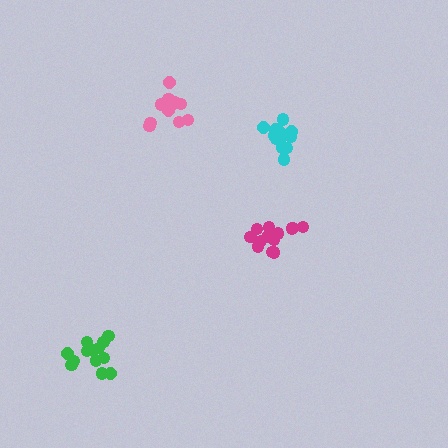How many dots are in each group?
Group 1: 15 dots, Group 2: 13 dots, Group 3: 13 dots, Group 4: 15 dots (56 total).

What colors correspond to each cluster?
The clusters are colored: cyan, pink, magenta, green.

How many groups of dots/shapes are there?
There are 4 groups.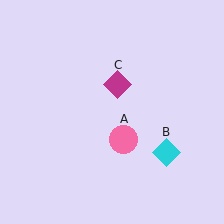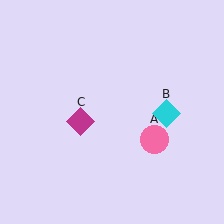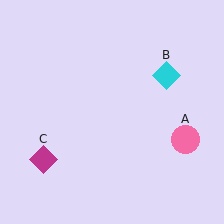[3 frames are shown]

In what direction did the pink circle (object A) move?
The pink circle (object A) moved right.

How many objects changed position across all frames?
3 objects changed position: pink circle (object A), cyan diamond (object B), magenta diamond (object C).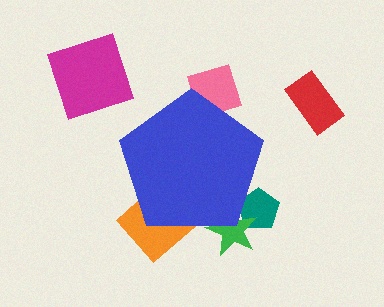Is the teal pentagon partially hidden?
Yes, the teal pentagon is partially hidden behind the blue pentagon.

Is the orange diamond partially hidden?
Yes, the orange diamond is partially hidden behind the blue pentagon.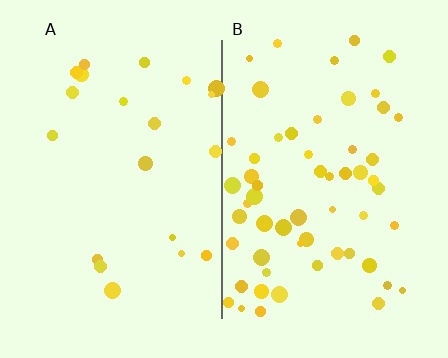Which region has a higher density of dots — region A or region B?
B (the right).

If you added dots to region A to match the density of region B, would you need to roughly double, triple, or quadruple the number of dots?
Approximately triple.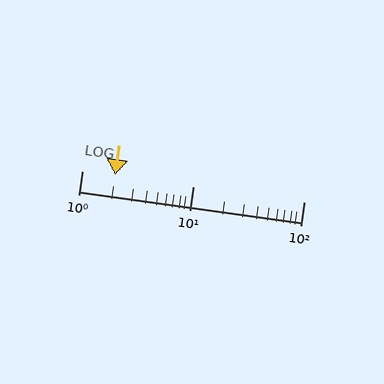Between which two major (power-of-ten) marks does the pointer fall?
The pointer is between 1 and 10.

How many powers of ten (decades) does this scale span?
The scale spans 2 decades, from 1 to 100.